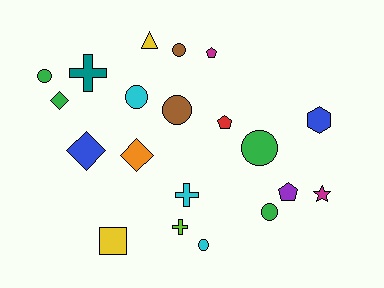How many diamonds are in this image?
There are 3 diamonds.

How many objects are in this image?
There are 20 objects.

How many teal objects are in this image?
There is 1 teal object.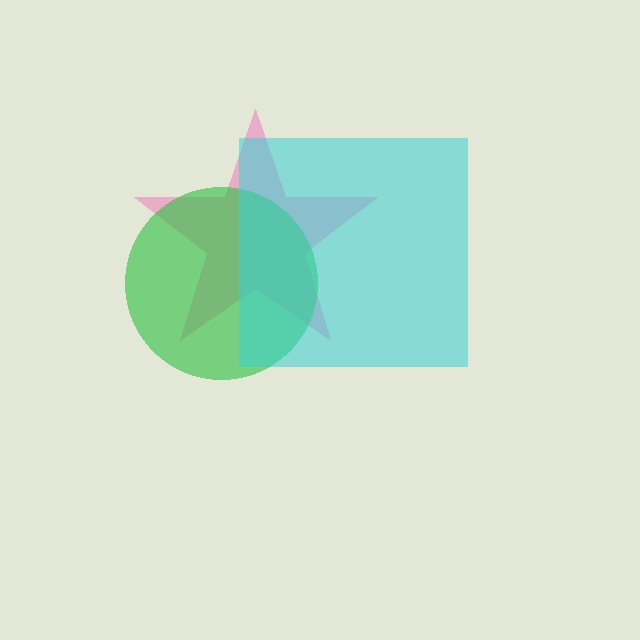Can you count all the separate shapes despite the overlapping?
Yes, there are 3 separate shapes.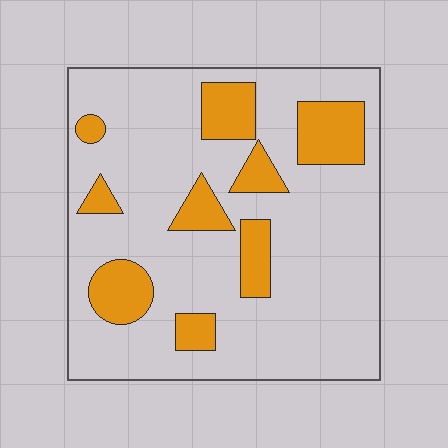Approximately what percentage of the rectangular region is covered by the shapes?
Approximately 20%.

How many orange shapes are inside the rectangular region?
9.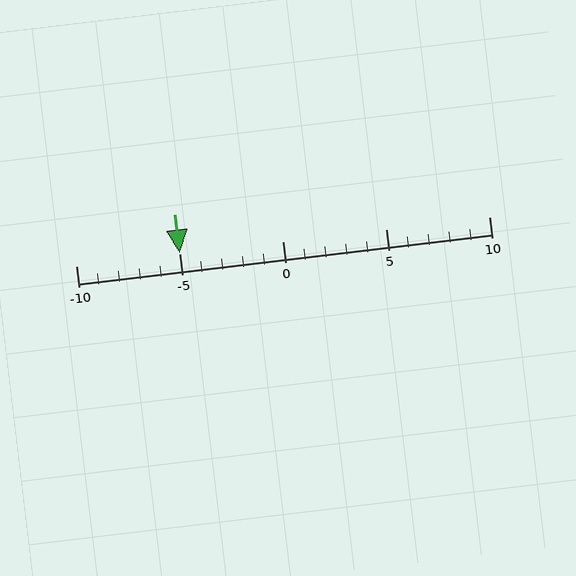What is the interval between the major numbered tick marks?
The major tick marks are spaced 5 units apart.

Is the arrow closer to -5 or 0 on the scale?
The arrow is closer to -5.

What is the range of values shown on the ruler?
The ruler shows values from -10 to 10.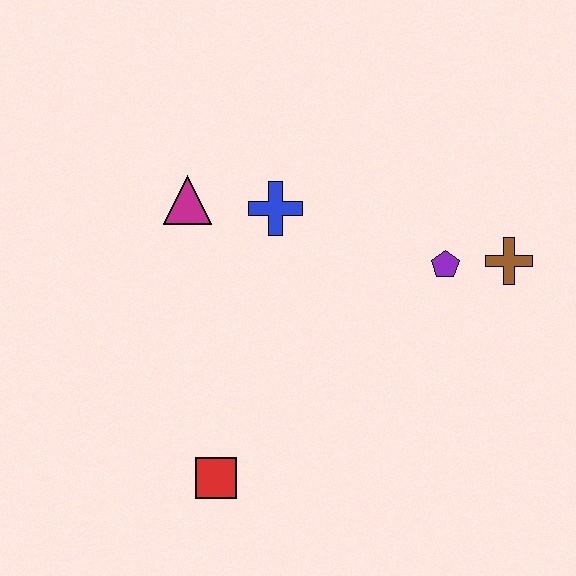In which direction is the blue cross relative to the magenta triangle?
The blue cross is to the right of the magenta triangle.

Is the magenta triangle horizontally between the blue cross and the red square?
No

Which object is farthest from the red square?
The brown cross is farthest from the red square.